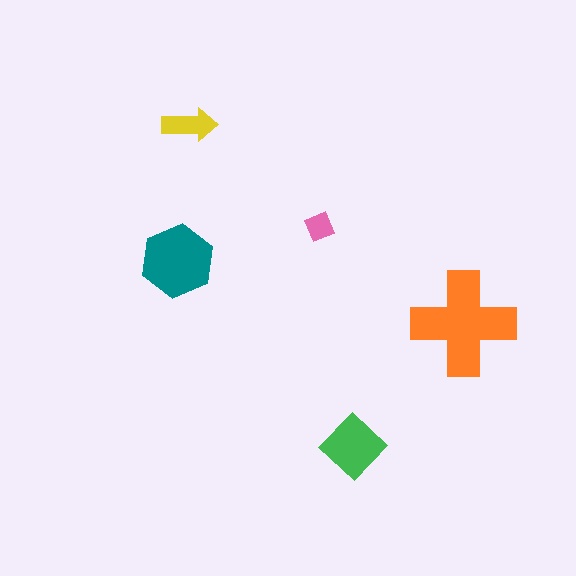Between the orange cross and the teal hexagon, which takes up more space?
The orange cross.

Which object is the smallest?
The pink diamond.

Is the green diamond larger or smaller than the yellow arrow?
Larger.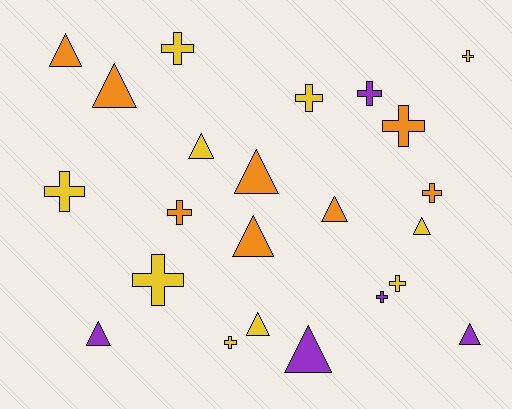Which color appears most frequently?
Yellow, with 10 objects.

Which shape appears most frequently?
Cross, with 12 objects.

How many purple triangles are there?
There are 3 purple triangles.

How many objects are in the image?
There are 23 objects.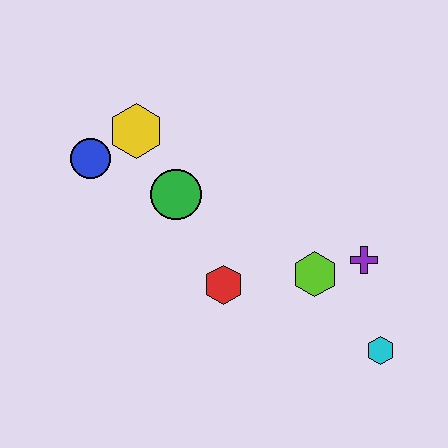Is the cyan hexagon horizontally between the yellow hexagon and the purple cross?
No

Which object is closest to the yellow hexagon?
The blue circle is closest to the yellow hexagon.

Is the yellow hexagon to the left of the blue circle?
No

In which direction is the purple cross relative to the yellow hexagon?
The purple cross is to the right of the yellow hexagon.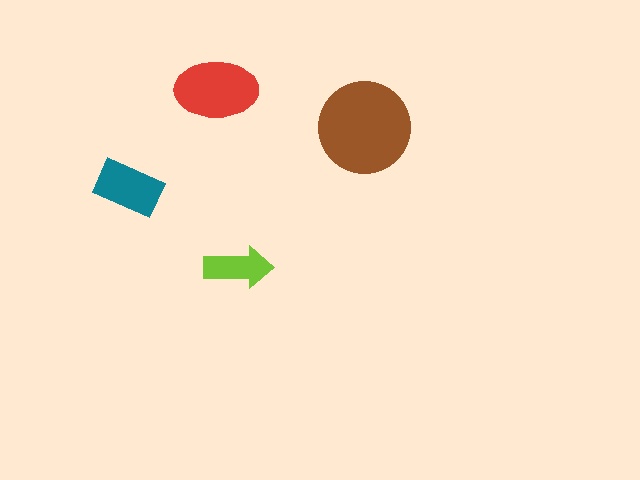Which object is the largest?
The brown circle.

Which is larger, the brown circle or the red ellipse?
The brown circle.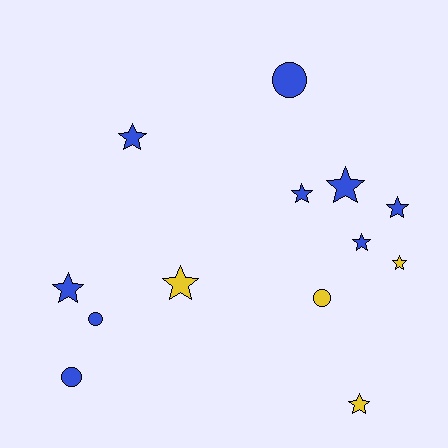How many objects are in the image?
There are 13 objects.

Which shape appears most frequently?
Star, with 9 objects.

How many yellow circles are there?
There is 1 yellow circle.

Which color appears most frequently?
Blue, with 9 objects.